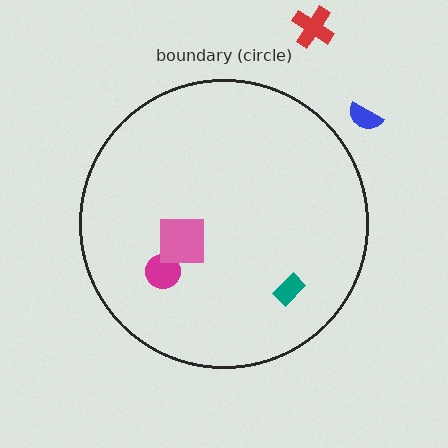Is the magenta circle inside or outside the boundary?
Inside.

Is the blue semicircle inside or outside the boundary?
Outside.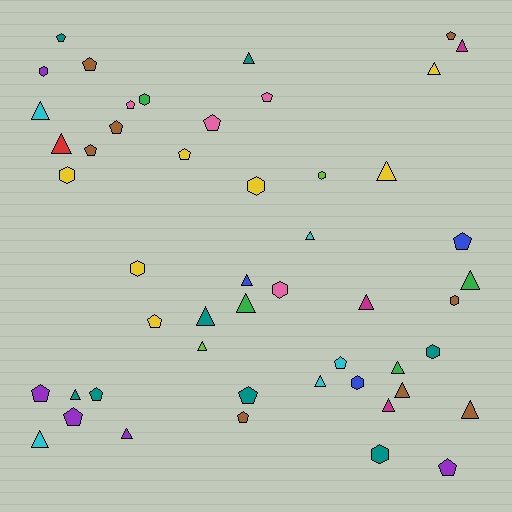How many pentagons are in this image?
There are 18 pentagons.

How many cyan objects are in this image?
There are 5 cyan objects.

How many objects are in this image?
There are 50 objects.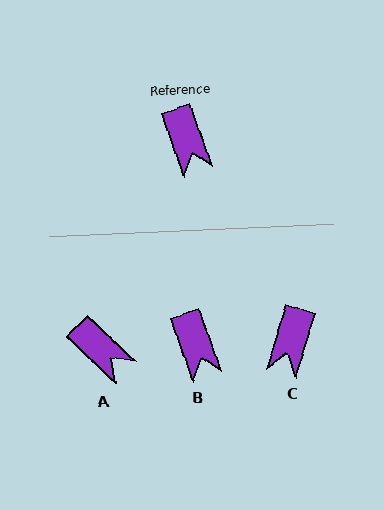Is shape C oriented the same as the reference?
No, it is off by about 37 degrees.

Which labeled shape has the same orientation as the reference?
B.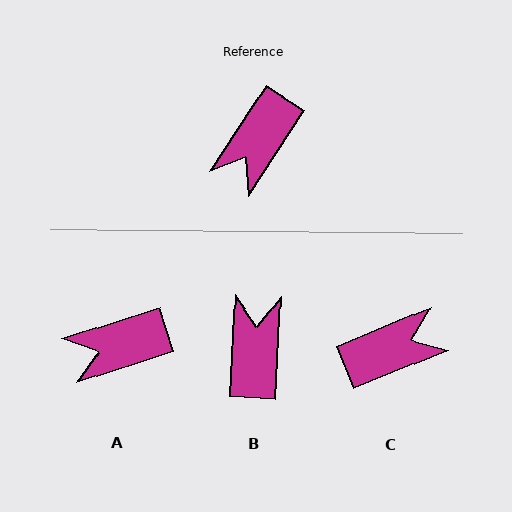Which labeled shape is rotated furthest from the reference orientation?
B, about 150 degrees away.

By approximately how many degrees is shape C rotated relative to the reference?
Approximately 145 degrees counter-clockwise.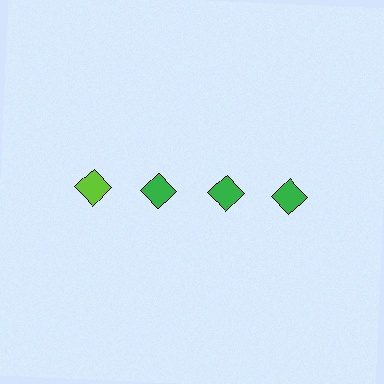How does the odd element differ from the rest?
It has a different color: lime instead of green.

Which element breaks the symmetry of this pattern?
The lime diamond in the top row, leftmost column breaks the symmetry. All other shapes are green diamonds.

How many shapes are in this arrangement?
There are 4 shapes arranged in a grid pattern.